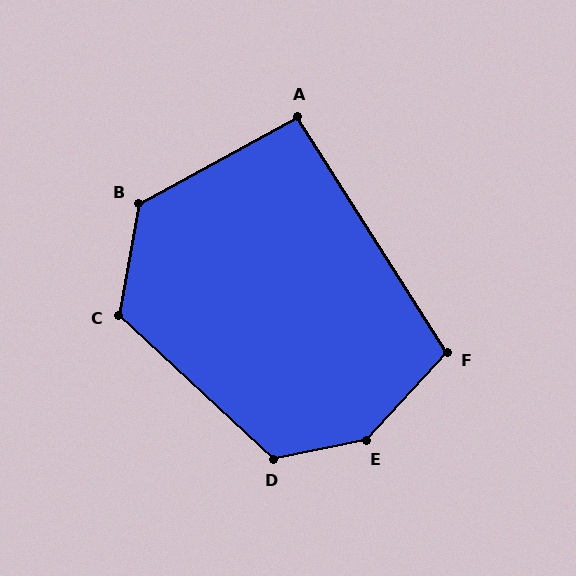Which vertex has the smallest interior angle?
A, at approximately 94 degrees.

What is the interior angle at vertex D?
Approximately 126 degrees (obtuse).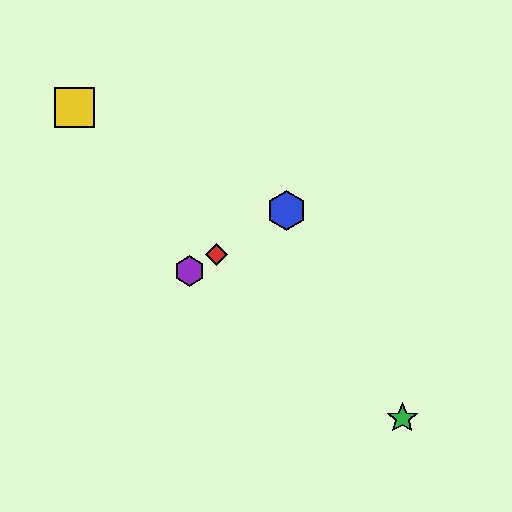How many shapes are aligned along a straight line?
3 shapes (the red diamond, the blue hexagon, the purple hexagon) are aligned along a straight line.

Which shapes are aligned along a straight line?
The red diamond, the blue hexagon, the purple hexagon are aligned along a straight line.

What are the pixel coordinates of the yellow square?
The yellow square is at (75, 107).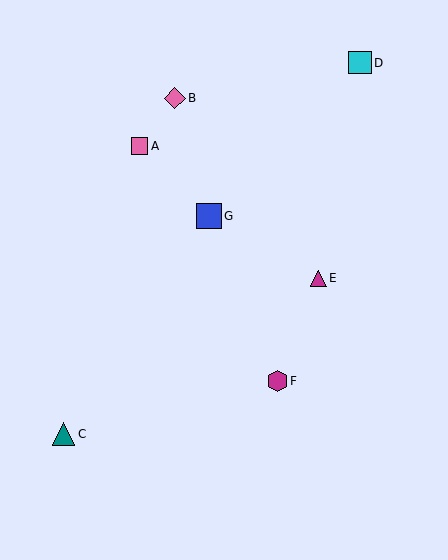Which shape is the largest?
The blue square (labeled G) is the largest.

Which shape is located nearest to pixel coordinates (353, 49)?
The cyan square (labeled D) at (360, 63) is nearest to that location.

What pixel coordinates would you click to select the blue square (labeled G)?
Click at (209, 216) to select the blue square G.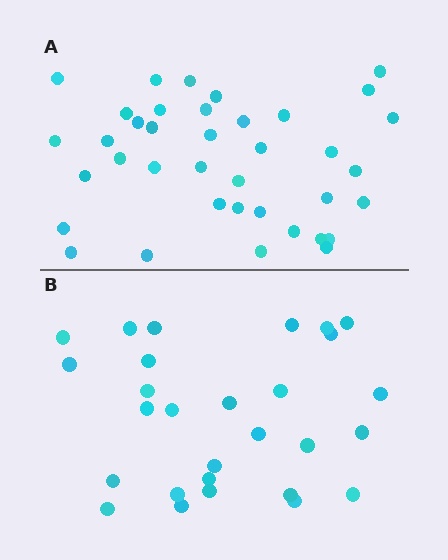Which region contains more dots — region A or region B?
Region A (the top region) has more dots.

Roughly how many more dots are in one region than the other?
Region A has roughly 10 or so more dots than region B.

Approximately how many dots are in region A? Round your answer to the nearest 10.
About 40 dots. (The exact count is 38, which rounds to 40.)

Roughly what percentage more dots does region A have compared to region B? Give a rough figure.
About 35% more.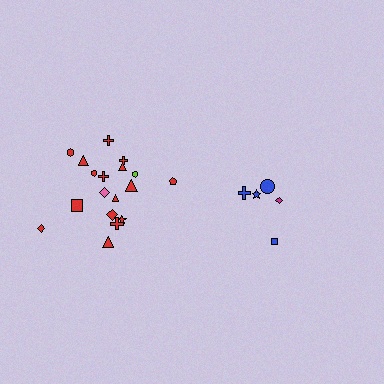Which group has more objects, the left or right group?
The left group.